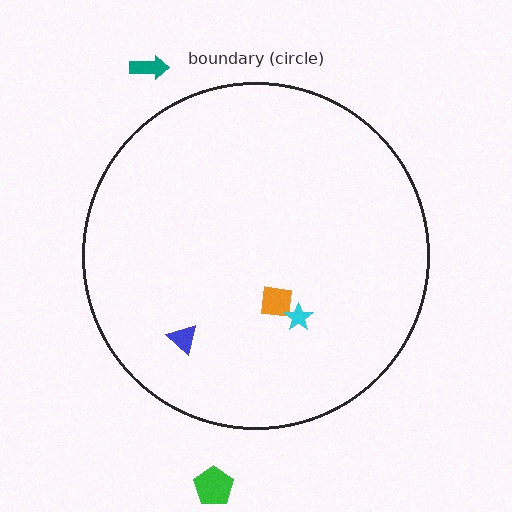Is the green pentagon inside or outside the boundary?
Outside.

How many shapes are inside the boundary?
3 inside, 2 outside.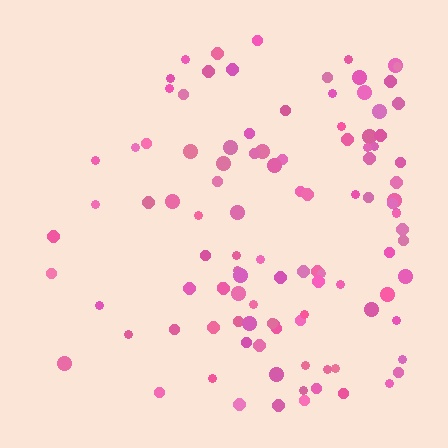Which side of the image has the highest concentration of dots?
The right.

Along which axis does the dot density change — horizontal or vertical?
Horizontal.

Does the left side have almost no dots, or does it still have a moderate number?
Still a moderate number, just noticeably fewer than the right.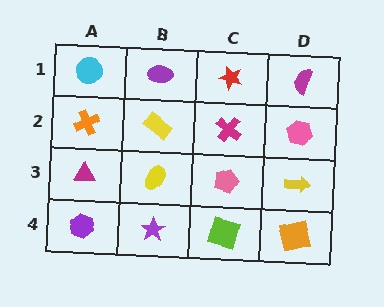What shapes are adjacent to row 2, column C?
A red star (row 1, column C), a pink pentagon (row 3, column C), a yellow rectangle (row 2, column B), a pink hexagon (row 2, column D).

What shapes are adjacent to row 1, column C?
A magenta cross (row 2, column C), a purple ellipse (row 1, column B), a magenta semicircle (row 1, column D).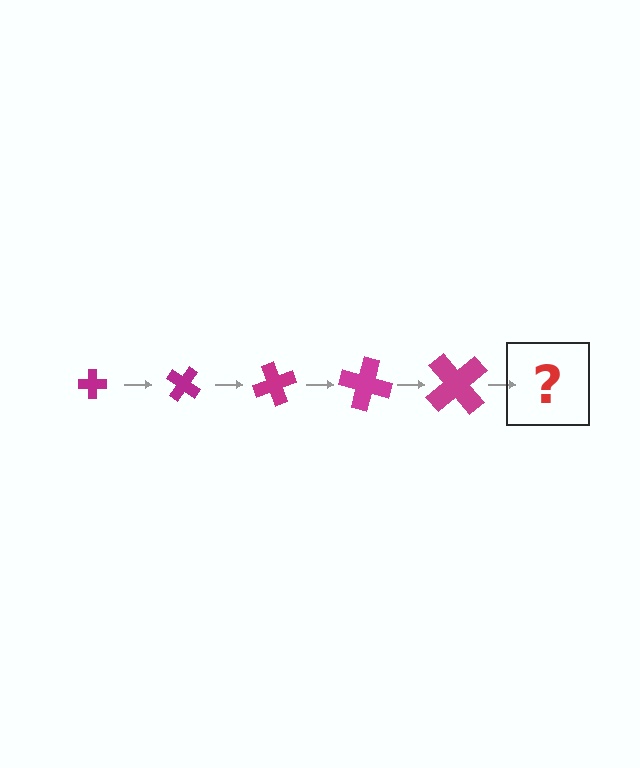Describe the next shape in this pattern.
It should be a cross, larger than the previous one and rotated 175 degrees from the start.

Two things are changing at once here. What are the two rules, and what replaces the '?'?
The two rules are that the cross grows larger each step and it rotates 35 degrees each step. The '?' should be a cross, larger than the previous one and rotated 175 degrees from the start.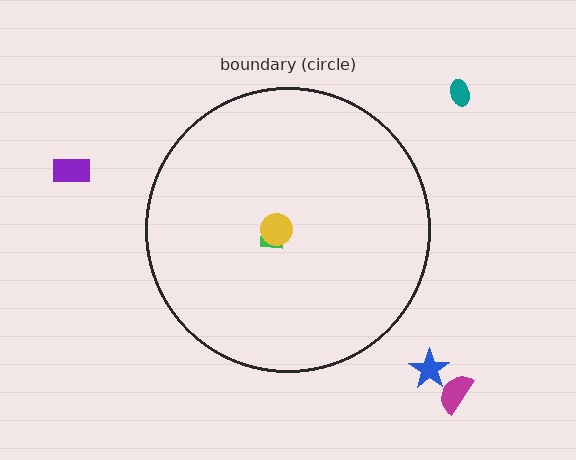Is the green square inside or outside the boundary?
Inside.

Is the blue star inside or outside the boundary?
Outside.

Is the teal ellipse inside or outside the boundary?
Outside.